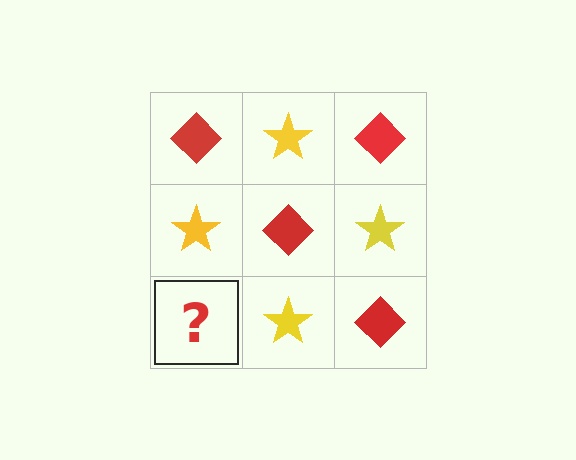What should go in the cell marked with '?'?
The missing cell should contain a red diamond.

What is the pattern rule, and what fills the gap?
The rule is that it alternates red diamond and yellow star in a checkerboard pattern. The gap should be filled with a red diamond.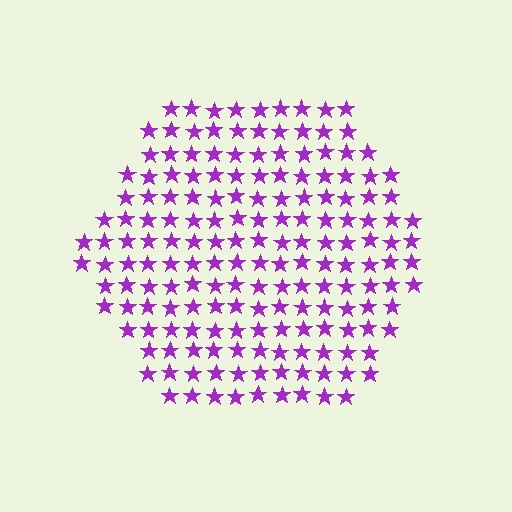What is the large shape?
The large shape is a hexagon.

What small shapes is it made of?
It is made of small stars.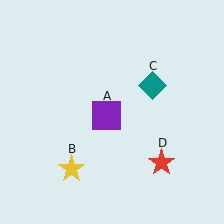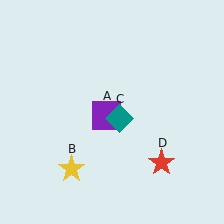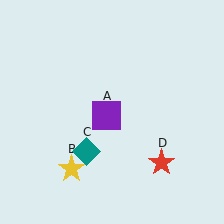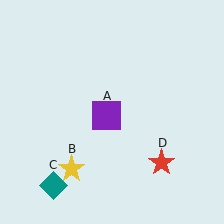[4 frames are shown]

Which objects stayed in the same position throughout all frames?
Purple square (object A) and yellow star (object B) and red star (object D) remained stationary.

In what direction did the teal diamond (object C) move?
The teal diamond (object C) moved down and to the left.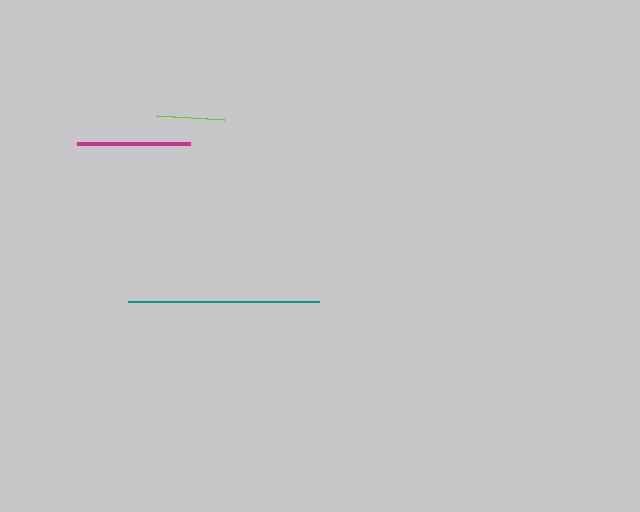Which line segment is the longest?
The teal line is the longest at approximately 190 pixels.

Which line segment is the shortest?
The lime line is the shortest at approximately 67 pixels.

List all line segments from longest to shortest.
From longest to shortest: teal, magenta, lime.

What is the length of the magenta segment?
The magenta segment is approximately 113 pixels long.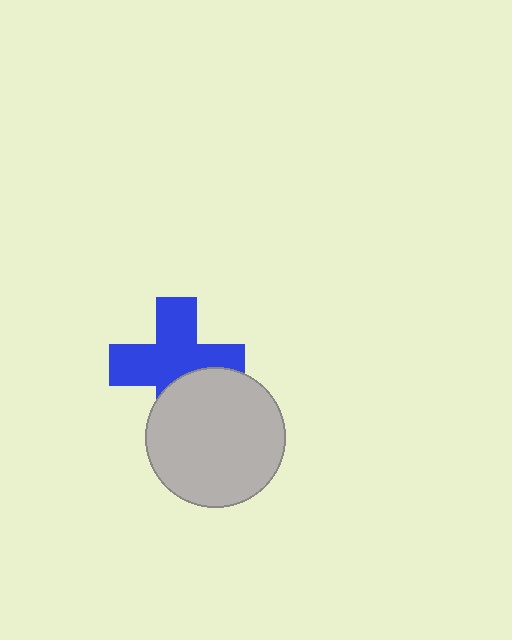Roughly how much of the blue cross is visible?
Most of it is visible (roughly 69%).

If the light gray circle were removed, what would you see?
You would see the complete blue cross.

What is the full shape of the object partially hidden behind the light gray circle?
The partially hidden object is a blue cross.